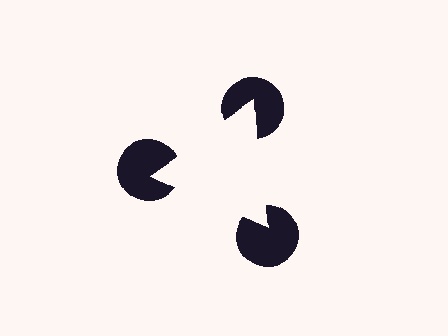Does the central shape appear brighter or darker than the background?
It typically appears slightly brighter than the background, even though no actual brightness change is drawn.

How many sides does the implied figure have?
3 sides.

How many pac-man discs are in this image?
There are 3 — one at each vertex of the illusory triangle.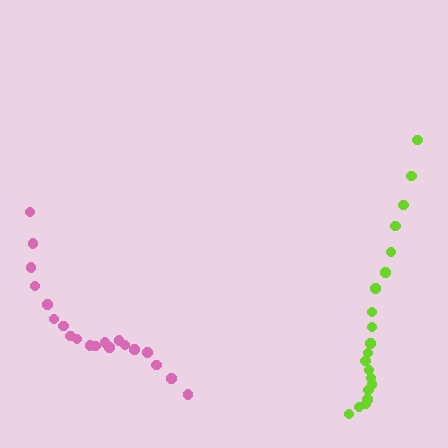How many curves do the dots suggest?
There are 2 distinct paths.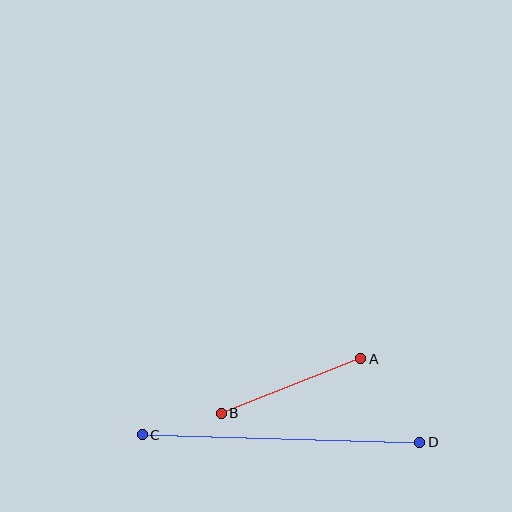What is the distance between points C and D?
The distance is approximately 277 pixels.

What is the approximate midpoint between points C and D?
The midpoint is at approximately (281, 439) pixels.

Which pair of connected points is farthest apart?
Points C and D are farthest apart.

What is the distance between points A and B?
The distance is approximately 150 pixels.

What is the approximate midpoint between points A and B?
The midpoint is at approximately (291, 386) pixels.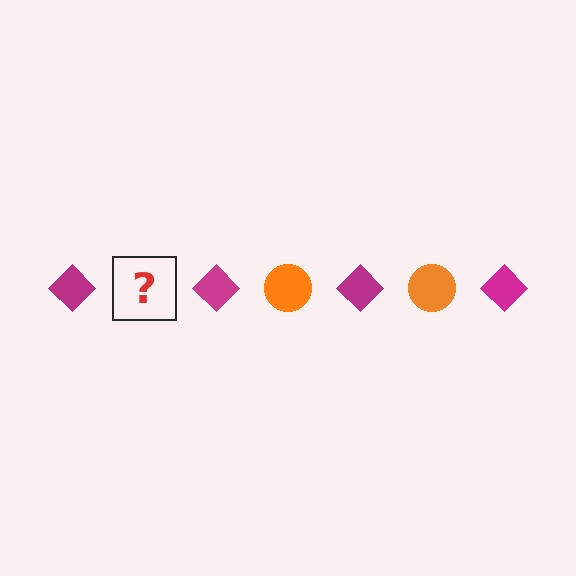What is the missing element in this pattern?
The missing element is an orange circle.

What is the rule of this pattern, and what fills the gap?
The rule is that the pattern alternates between magenta diamond and orange circle. The gap should be filled with an orange circle.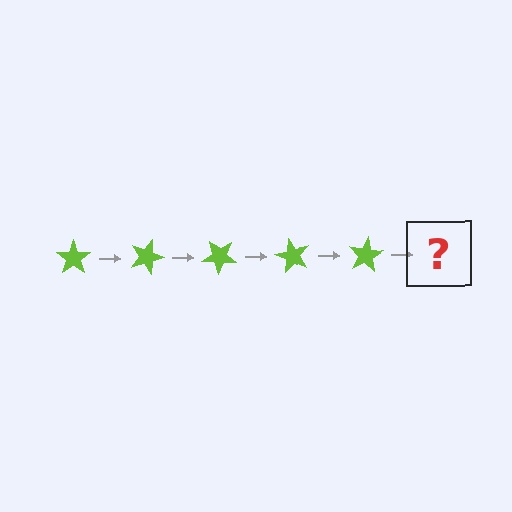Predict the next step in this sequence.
The next step is a lime star rotated 100 degrees.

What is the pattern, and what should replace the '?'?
The pattern is that the star rotates 20 degrees each step. The '?' should be a lime star rotated 100 degrees.